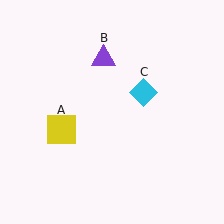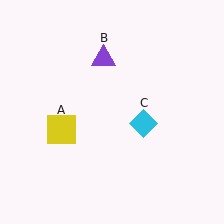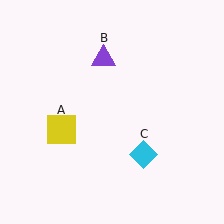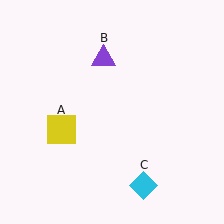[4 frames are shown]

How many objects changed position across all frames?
1 object changed position: cyan diamond (object C).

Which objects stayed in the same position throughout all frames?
Yellow square (object A) and purple triangle (object B) remained stationary.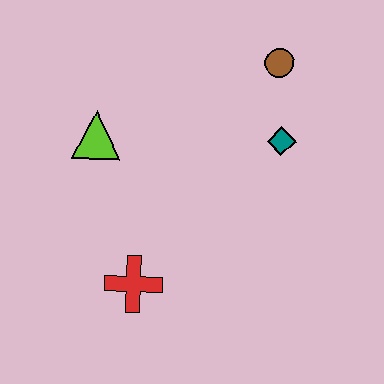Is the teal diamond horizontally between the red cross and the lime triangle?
No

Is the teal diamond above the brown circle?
No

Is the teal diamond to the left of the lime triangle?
No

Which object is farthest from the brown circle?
The red cross is farthest from the brown circle.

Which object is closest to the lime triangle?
The red cross is closest to the lime triangle.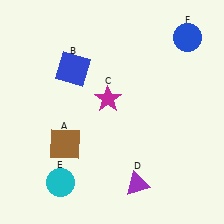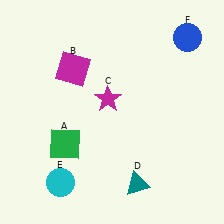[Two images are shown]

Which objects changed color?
A changed from brown to green. B changed from blue to magenta. D changed from purple to teal.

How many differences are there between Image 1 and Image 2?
There are 3 differences between the two images.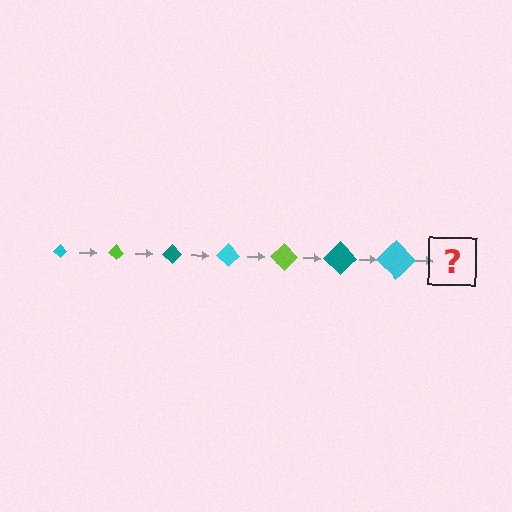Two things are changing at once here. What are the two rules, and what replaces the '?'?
The two rules are that the diamond grows larger each step and the color cycles through cyan, lime, and teal. The '?' should be a lime diamond, larger than the previous one.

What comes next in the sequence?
The next element should be a lime diamond, larger than the previous one.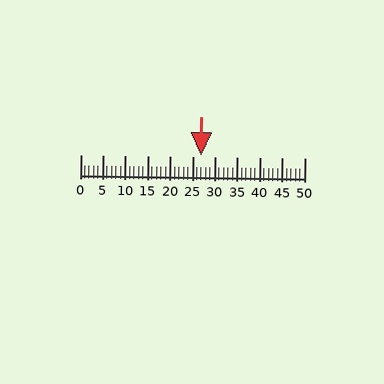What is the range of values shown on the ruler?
The ruler shows values from 0 to 50.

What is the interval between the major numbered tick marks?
The major tick marks are spaced 5 units apart.